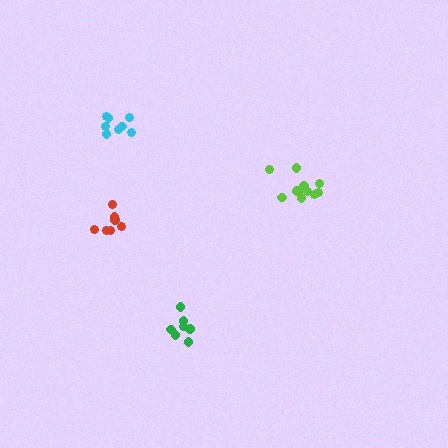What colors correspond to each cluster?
The clusters are colored: cyan, lime, red, green.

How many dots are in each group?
Group 1: 8 dots, Group 2: 11 dots, Group 3: 7 dots, Group 4: 7 dots (33 total).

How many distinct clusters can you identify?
There are 4 distinct clusters.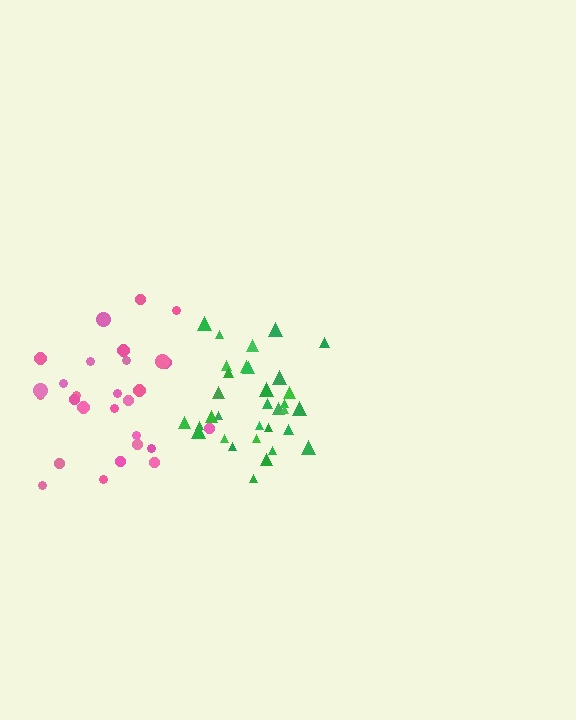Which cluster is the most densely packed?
Green.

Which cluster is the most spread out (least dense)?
Pink.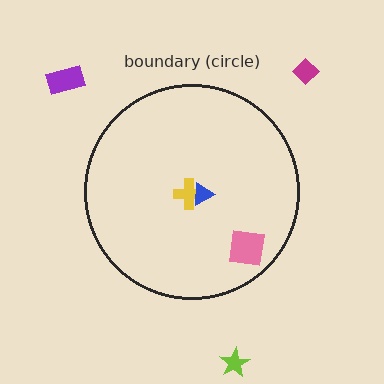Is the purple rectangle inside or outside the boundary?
Outside.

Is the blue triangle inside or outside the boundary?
Inside.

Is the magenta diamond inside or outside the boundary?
Outside.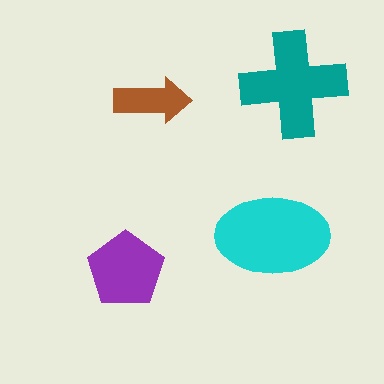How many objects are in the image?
There are 4 objects in the image.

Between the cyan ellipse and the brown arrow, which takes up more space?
The cyan ellipse.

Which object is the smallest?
The brown arrow.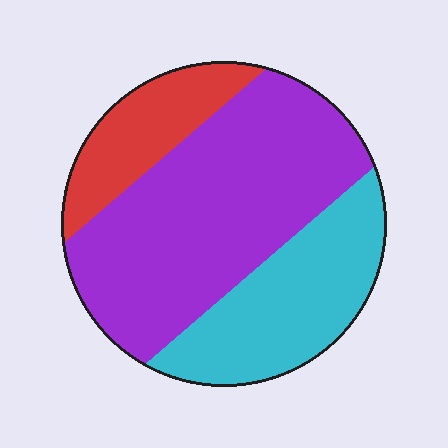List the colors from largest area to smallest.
From largest to smallest: purple, cyan, red.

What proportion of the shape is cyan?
Cyan covers 29% of the shape.